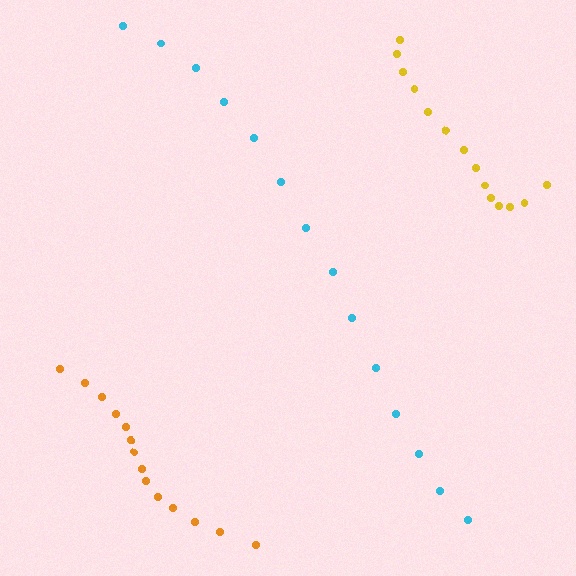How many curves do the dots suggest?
There are 3 distinct paths.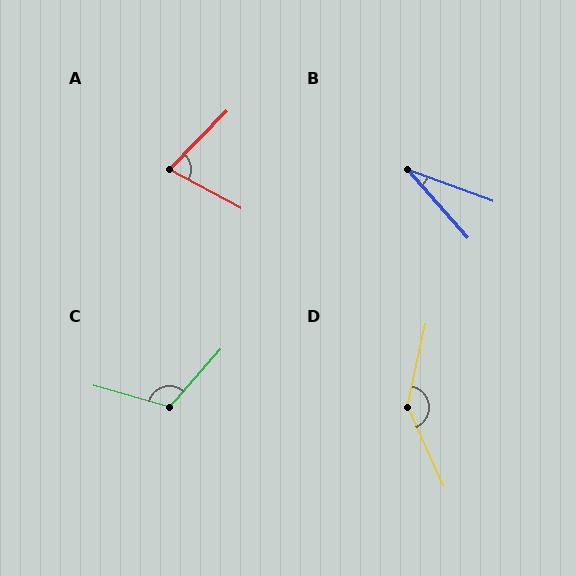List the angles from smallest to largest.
B (29°), A (74°), C (115°), D (143°).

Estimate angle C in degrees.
Approximately 115 degrees.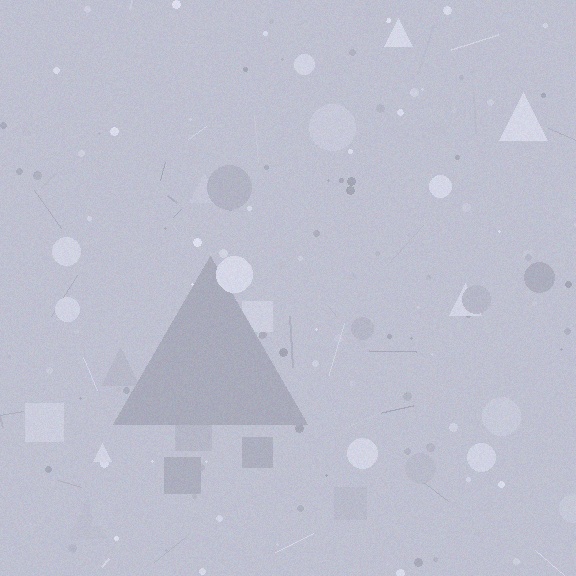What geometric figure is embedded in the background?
A triangle is embedded in the background.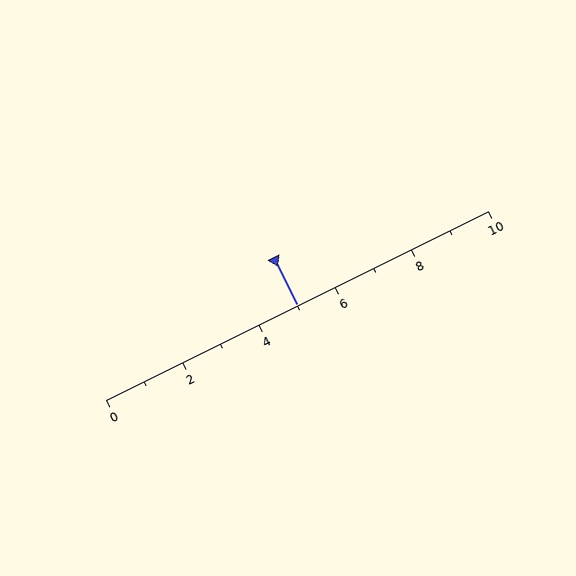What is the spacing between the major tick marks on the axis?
The major ticks are spaced 2 apart.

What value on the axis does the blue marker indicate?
The marker indicates approximately 5.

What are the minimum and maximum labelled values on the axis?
The axis runs from 0 to 10.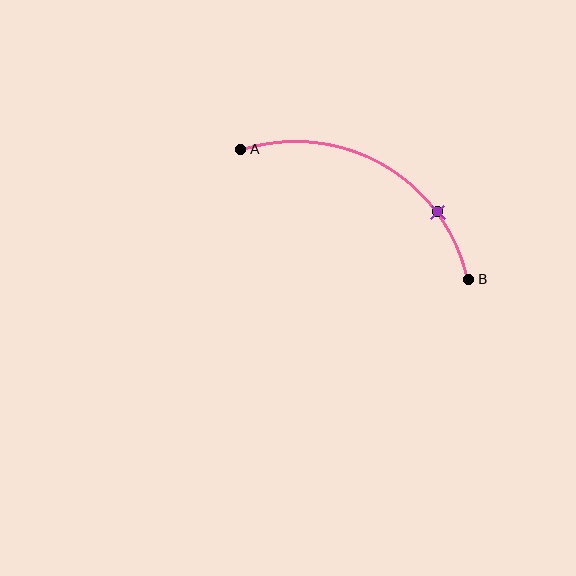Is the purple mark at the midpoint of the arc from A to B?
No. The purple mark lies on the arc but is closer to endpoint B. The arc midpoint would be at the point on the curve equidistant along the arc from both A and B.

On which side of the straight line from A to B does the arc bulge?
The arc bulges above the straight line connecting A and B.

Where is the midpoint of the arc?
The arc midpoint is the point on the curve farthest from the straight line joining A and B. It sits above that line.